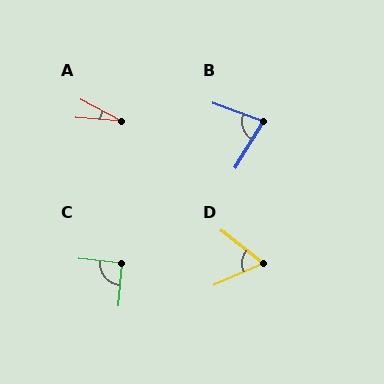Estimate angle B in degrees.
Approximately 78 degrees.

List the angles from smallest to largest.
A (23°), D (61°), B (78°), C (92°).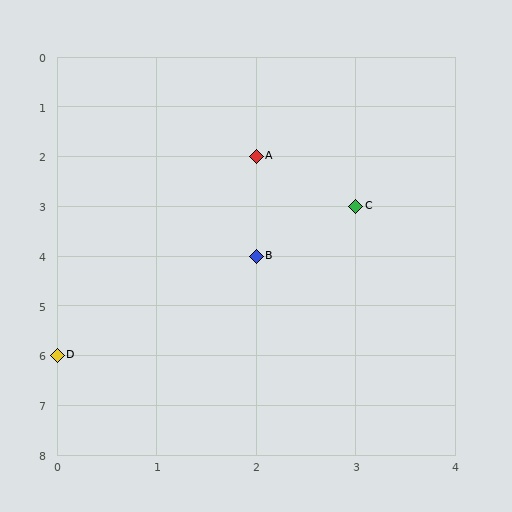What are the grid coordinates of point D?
Point D is at grid coordinates (0, 6).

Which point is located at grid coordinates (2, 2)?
Point A is at (2, 2).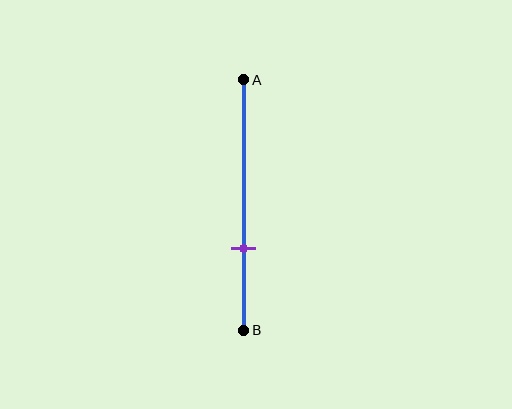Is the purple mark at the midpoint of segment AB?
No, the mark is at about 65% from A, not at the 50% midpoint.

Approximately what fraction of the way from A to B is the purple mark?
The purple mark is approximately 65% of the way from A to B.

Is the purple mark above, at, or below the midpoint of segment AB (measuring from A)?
The purple mark is below the midpoint of segment AB.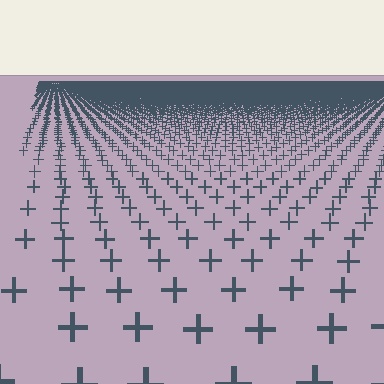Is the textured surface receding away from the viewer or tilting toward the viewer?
The surface is receding away from the viewer. Texture elements get smaller and denser toward the top.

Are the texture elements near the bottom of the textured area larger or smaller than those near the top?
Larger. Near the bottom, elements are closer to the viewer and appear at a bigger on-screen size.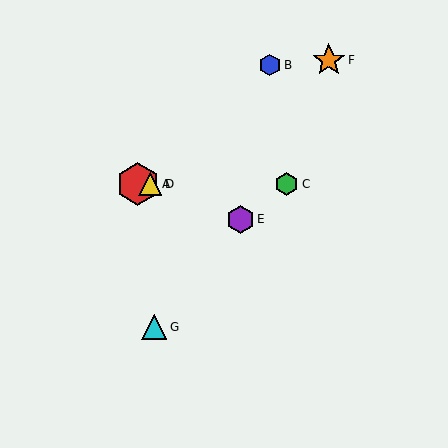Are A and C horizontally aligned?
Yes, both are at y≈184.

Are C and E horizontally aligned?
No, C is at y≈184 and E is at y≈219.